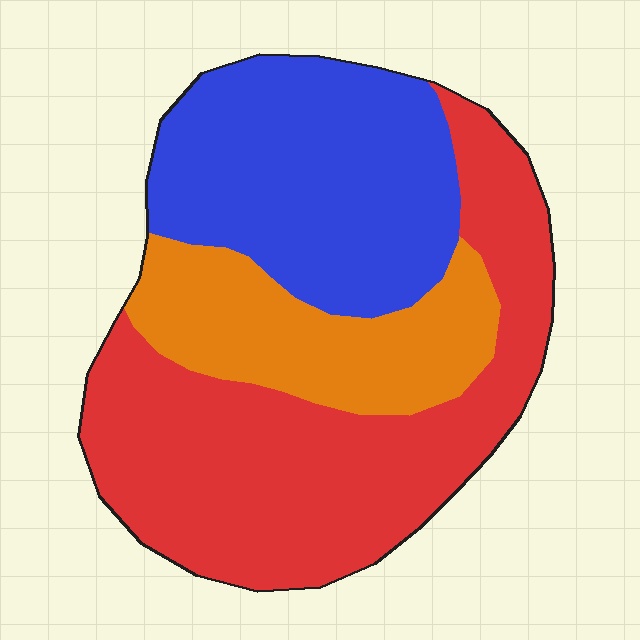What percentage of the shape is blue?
Blue covers 33% of the shape.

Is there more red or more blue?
Red.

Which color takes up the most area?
Red, at roughly 45%.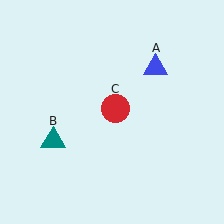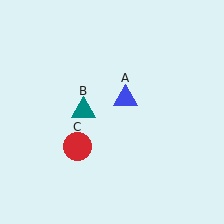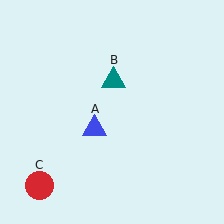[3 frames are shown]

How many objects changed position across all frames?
3 objects changed position: blue triangle (object A), teal triangle (object B), red circle (object C).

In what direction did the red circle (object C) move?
The red circle (object C) moved down and to the left.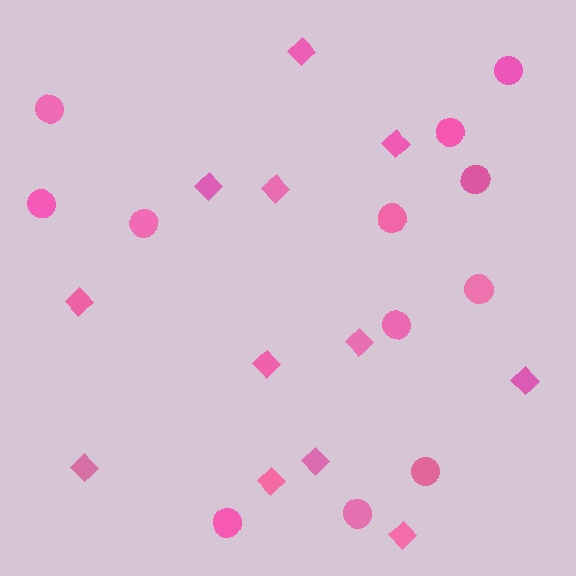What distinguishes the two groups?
There are 2 groups: one group of circles (12) and one group of diamonds (12).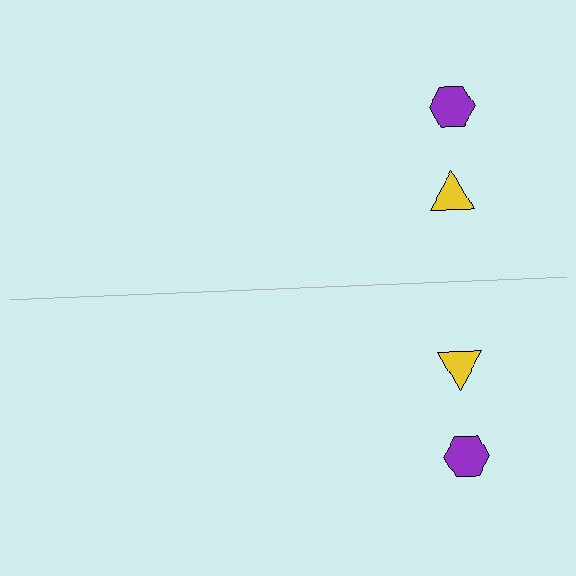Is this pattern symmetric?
Yes, this pattern has bilateral (reflection) symmetry.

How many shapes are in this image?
There are 4 shapes in this image.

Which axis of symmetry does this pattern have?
The pattern has a horizontal axis of symmetry running through the center of the image.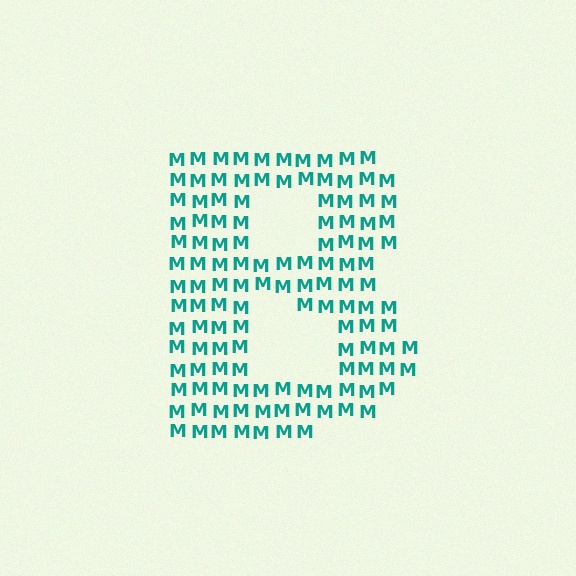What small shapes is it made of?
It is made of small letter M's.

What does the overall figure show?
The overall figure shows the letter B.